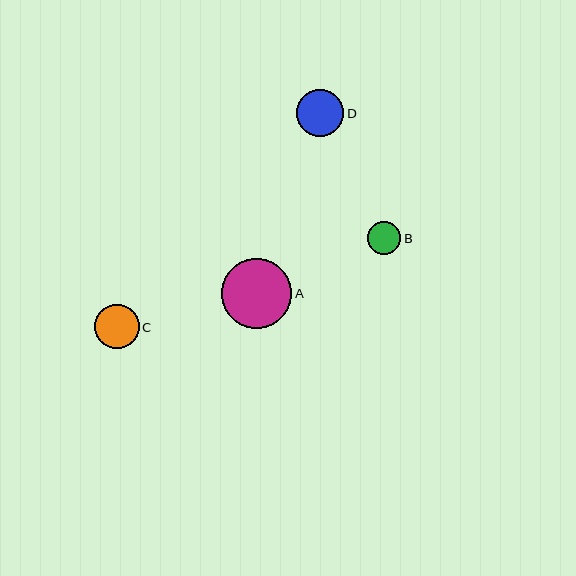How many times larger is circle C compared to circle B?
Circle C is approximately 1.3 times the size of circle B.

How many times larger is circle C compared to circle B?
Circle C is approximately 1.3 times the size of circle B.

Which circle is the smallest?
Circle B is the smallest with a size of approximately 33 pixels.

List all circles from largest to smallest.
From largest to smallest: A, D, C, B.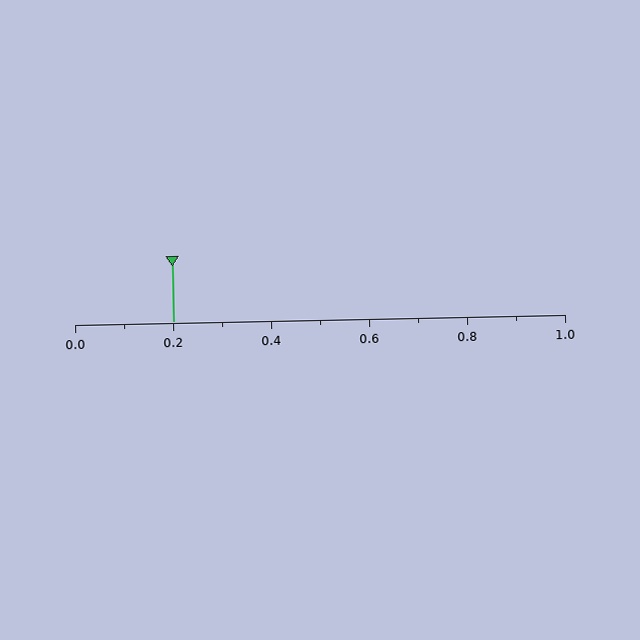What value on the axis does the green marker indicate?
The marker indicates approximately 0.2.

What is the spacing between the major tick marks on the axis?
The major ticks are spaced 0.2 apart.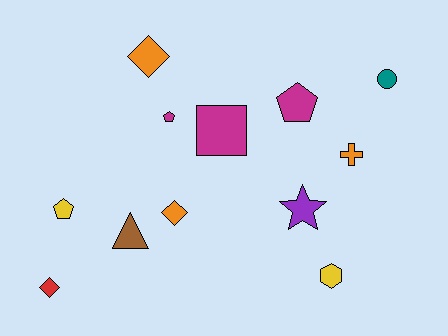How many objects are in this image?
There are 12 objects.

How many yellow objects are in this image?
There are 2 yellow objects.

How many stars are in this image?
There is 1 star.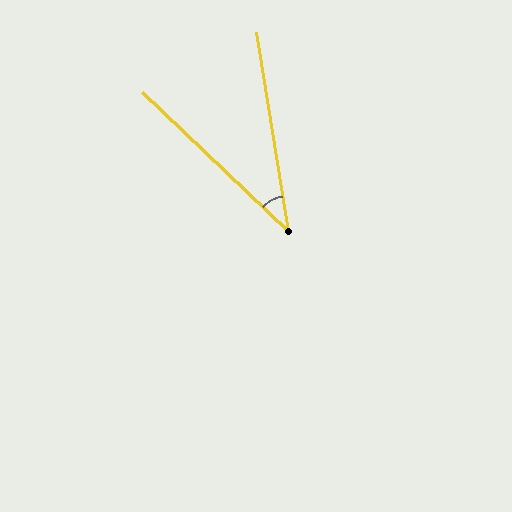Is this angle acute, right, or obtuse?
It is acute.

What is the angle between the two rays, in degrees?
Approximately 37 degrees.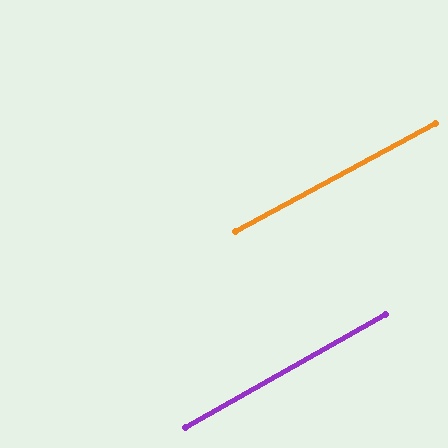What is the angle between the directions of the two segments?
Approximately 1 degree.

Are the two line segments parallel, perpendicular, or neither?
Parallel — their directions differ by only 1.0°.